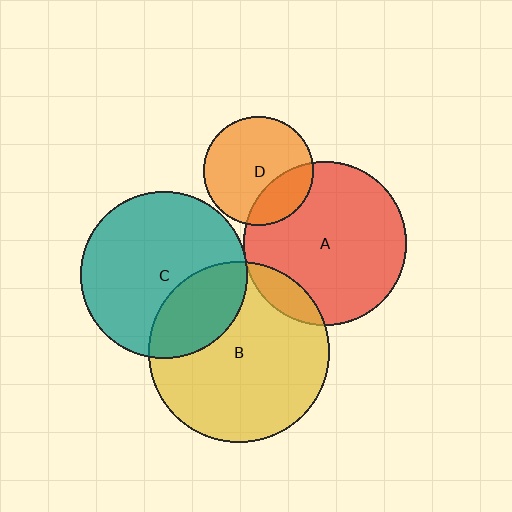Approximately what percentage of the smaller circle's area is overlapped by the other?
Approximately 10%.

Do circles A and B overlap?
Yes.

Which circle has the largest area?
Circle B (yellow).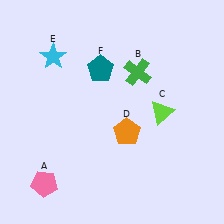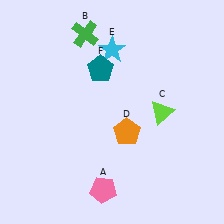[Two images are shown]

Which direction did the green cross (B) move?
The green cross (B) moved left.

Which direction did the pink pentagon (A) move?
The pink pentagon (A) moved right.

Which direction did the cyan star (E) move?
The cyan star (E) moved right.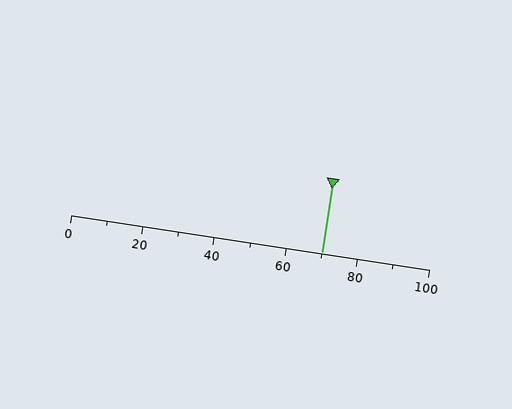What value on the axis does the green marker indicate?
The marker indicates approximately 70.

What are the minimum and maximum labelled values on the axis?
The axis runs from 0 to 100.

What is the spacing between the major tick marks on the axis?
The major ticks are spaced 20 apart.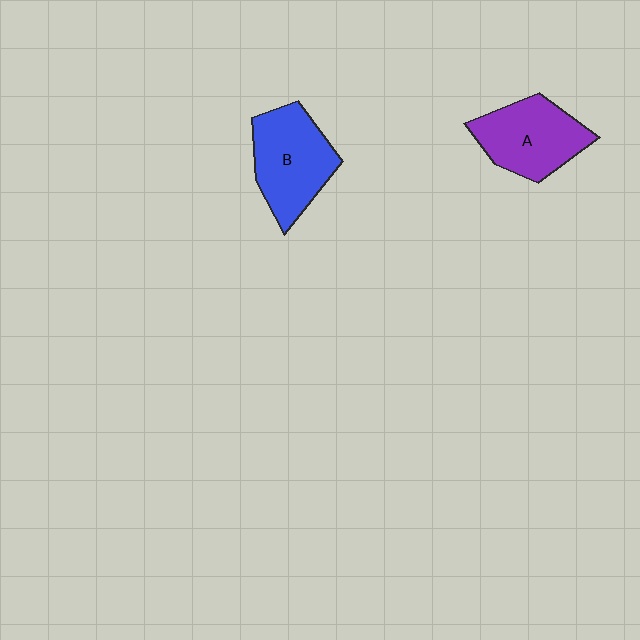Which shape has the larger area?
Shape B (blue).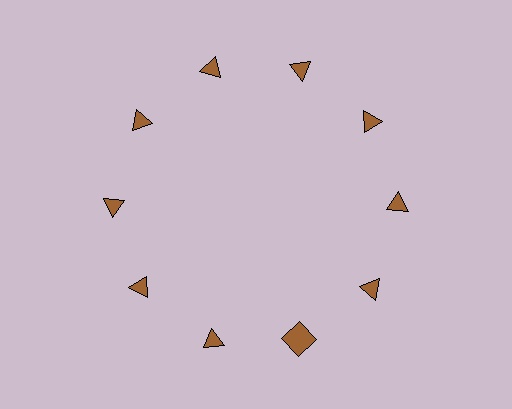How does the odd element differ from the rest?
It has a different shape: square instead of triangle.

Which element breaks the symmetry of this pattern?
The brown square at roughly the 5 o'clock position breaks the symmetry. All other shapes are brown triangles.